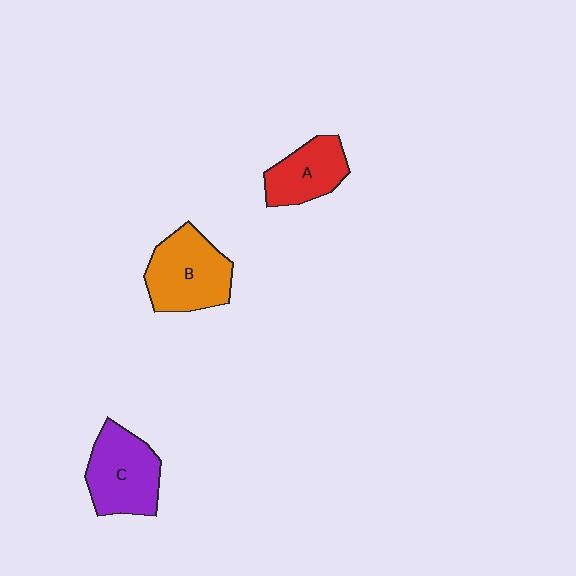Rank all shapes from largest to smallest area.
From largest to smallest: B (orange), C (purple), A (red).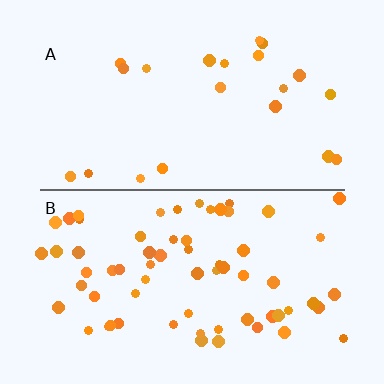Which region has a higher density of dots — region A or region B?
B (the bottom).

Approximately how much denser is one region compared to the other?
Approximately 3.0× — region B over region A.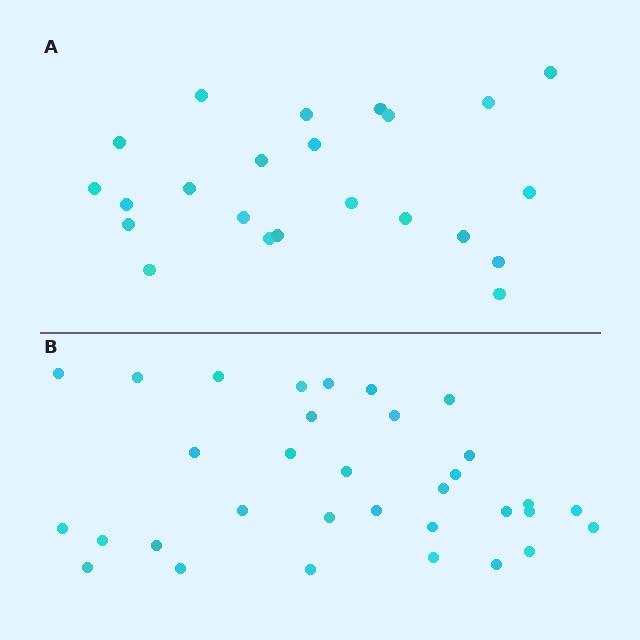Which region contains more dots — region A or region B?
Region B (the bottom region) has more dots.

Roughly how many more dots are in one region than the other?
Region B has roughly 10 or so more dots than region A.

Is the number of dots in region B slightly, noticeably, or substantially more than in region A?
Region B has noticeably more, but not dramatically so. The ratio is roughly 1.4 to 1.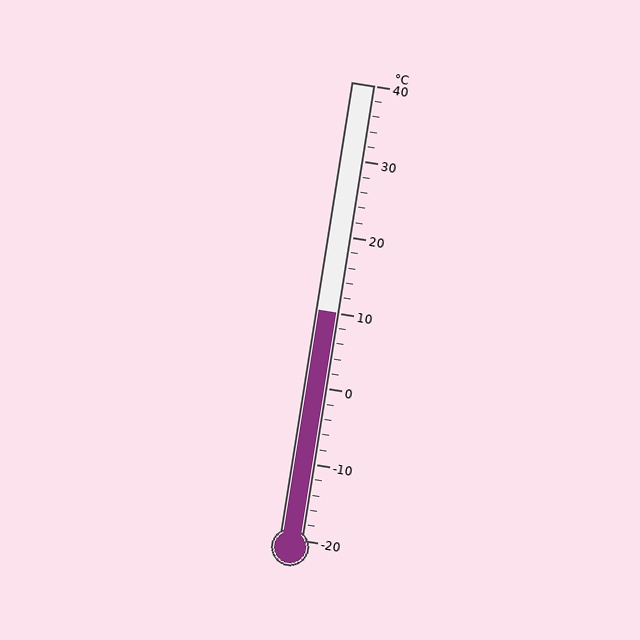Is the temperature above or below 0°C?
The temperature is above 0°C.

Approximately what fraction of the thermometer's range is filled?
The thermometer is filled to approximately 50% of its range.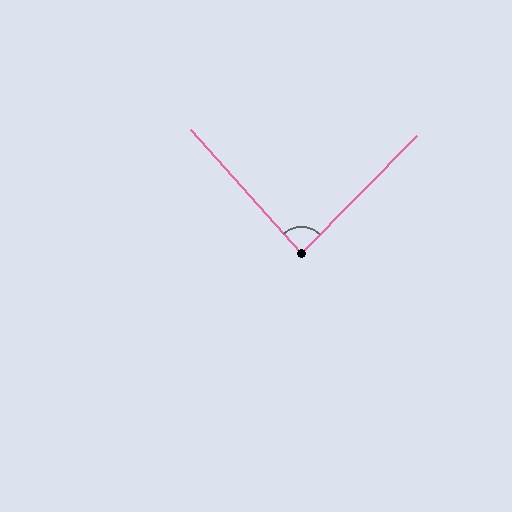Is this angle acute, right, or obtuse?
It is approximately a right angle.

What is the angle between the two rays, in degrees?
Approximately 87 degrees.